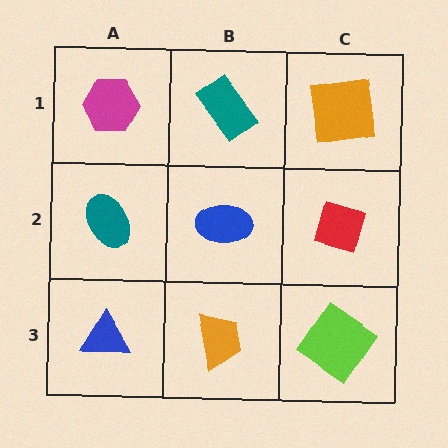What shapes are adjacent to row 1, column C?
A red diamond (row 2, column C), a teal rectangle (row 1, column B).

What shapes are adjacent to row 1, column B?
A blue ellipse (row 2, column B), a magenta hexagon (row 1, column A), an orange square (row 1, column C).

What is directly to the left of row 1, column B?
A magenta hexagon.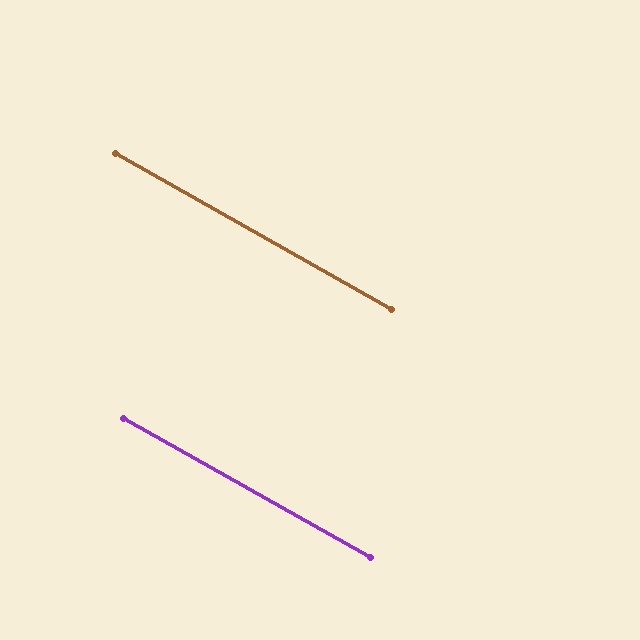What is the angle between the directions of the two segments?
Approximately 0 degrees.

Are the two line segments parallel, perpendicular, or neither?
Parallel — their directions differ by only 0.0°.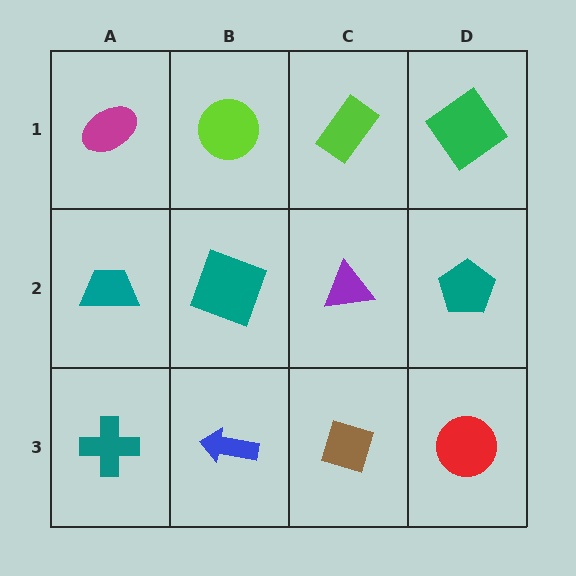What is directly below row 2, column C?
A brown diamond.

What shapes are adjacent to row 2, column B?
A lime circle (row 1, column B), a blue arrow (row 3, column B), a teal trapezoid (row 2, column A), a purple triangle (row 2, column C).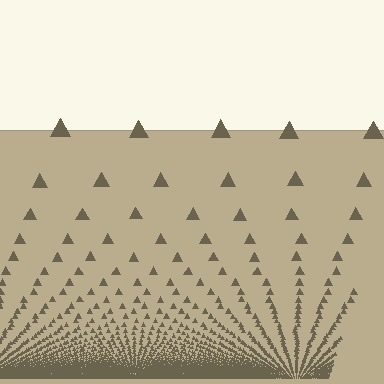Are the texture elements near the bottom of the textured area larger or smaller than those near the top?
Smaller. The gradient is inverted — elements near the bottom are smaller and denser.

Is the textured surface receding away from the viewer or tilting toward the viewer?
The surface appears to tilt toward the viewer. Texture elements get larger and sparser toward the top.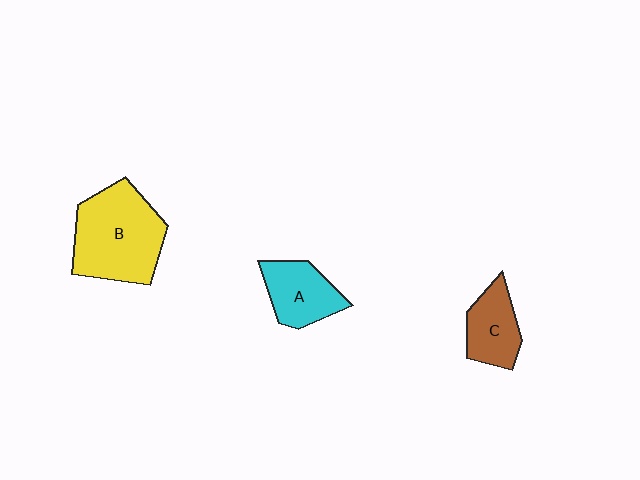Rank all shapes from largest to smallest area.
From largest to smallest: B (yellow), A (cyan), C (brown).